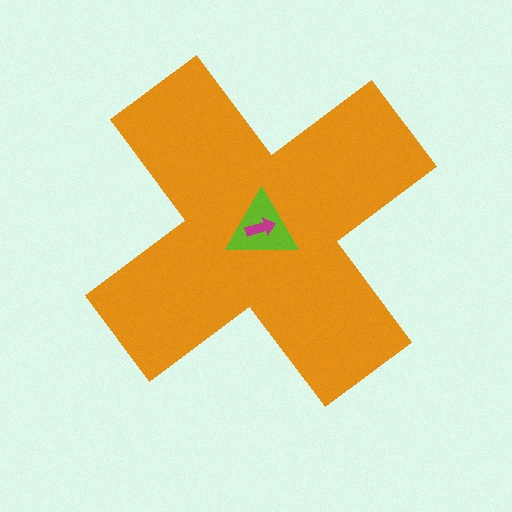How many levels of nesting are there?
3.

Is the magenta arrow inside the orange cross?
Yes.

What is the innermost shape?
The magenta arrow.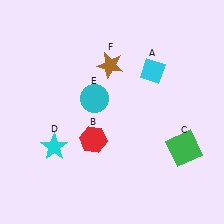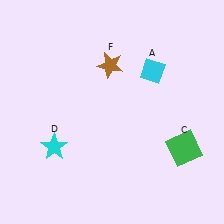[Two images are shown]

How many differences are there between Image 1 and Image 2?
There are 2 differences between the two images.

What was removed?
The red hexagon (B), the cyan circle (E) were removed in Image 2.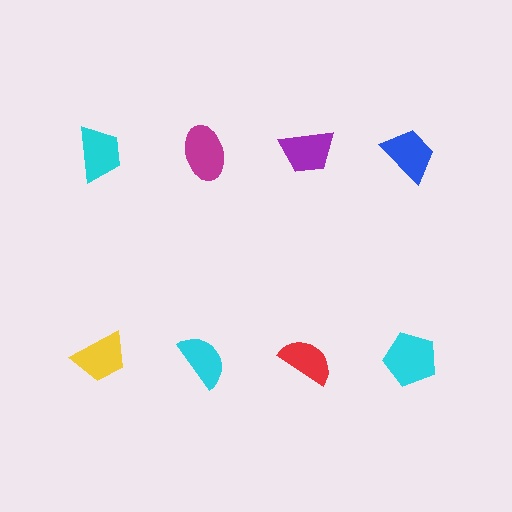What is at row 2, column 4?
A cyan pentagon.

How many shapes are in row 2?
4 shapes.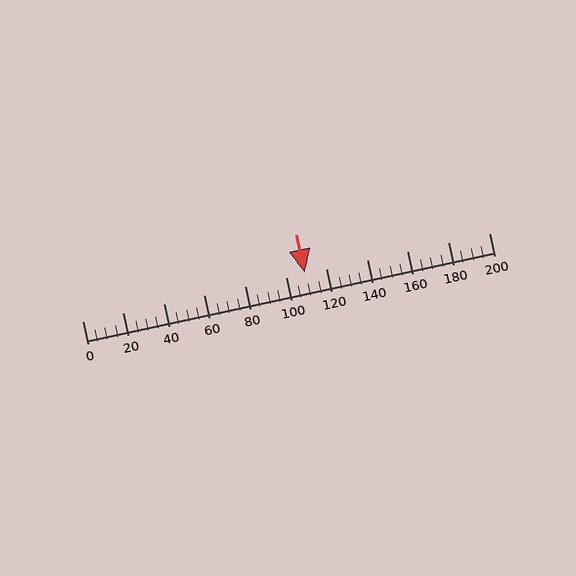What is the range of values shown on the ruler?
The ruler shows values from 0 to 200.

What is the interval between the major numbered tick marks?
The major tick marks are spaced 20 units apart.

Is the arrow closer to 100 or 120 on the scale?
The arrow is closer to 100.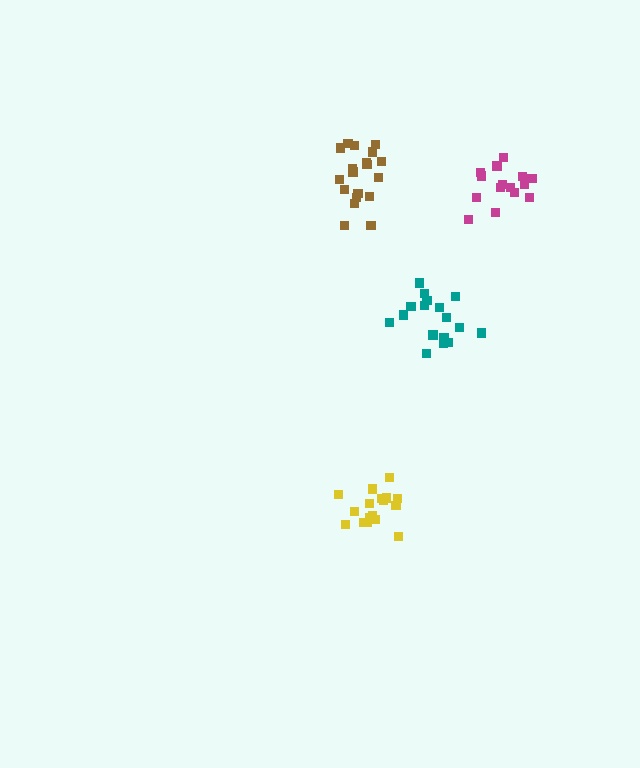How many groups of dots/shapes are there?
There are 4 groups.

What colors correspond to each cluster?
The clusters are colored: magenta, brown, teal, yellow.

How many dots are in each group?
Group 1: 16 dots, Group 2: 19 dots, Group 3: 17 dots, Group 4: 17 dots (69 total).